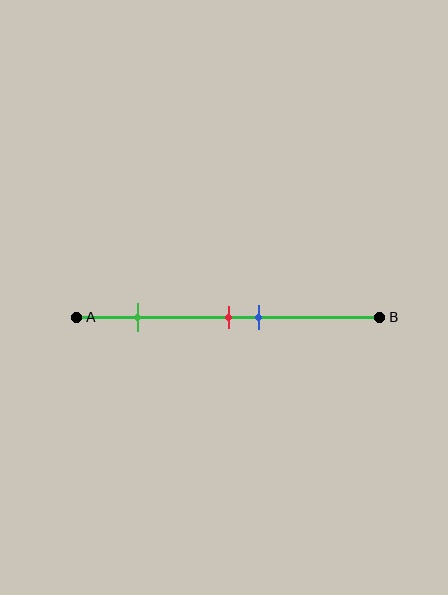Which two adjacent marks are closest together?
The red and blue marks are the closest adjacent pair.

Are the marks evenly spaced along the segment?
No, the marks are not evenly spaced.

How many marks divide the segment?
There are 3 marks dividing the segment.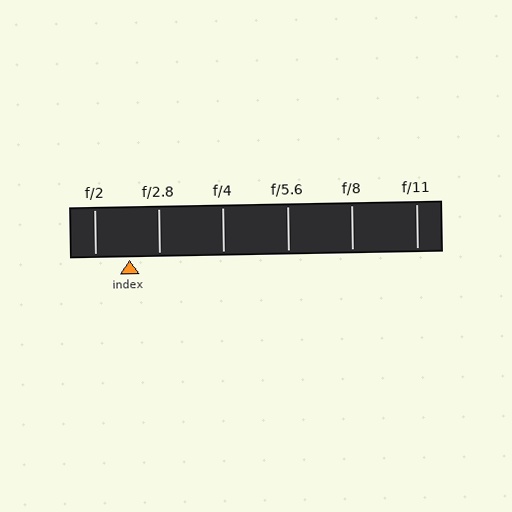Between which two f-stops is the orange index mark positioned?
The index mark is between f/2 and f/2.8.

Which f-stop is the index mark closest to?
The index mark is closest to f/2.8.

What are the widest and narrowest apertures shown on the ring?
The widest aperture shown is f/2 and the narrowest is f/11.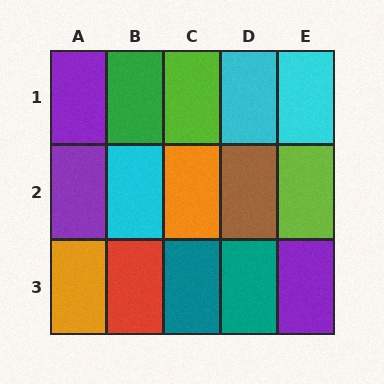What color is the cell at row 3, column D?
Teal.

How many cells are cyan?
3 cells are cyan.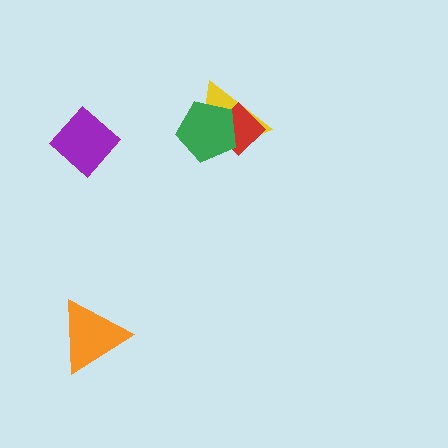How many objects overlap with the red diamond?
2 objects overlap with the red diamond.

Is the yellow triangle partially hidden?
Yes, it is partially covered by another shape.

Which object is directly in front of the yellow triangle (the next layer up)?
The red diamond is directly in front of the yellow triangle.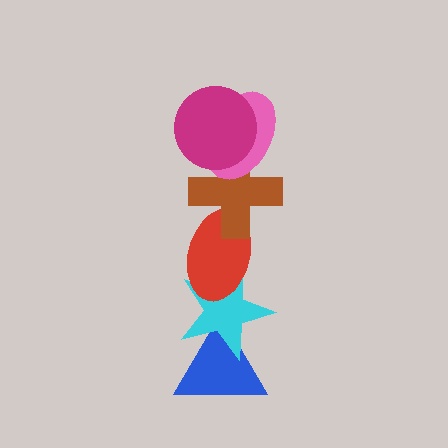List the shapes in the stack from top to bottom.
From top to bottom: the magenta circle, the pink ellipse, the brown cross, the red ellipse, the cyan star, the blue triangle.